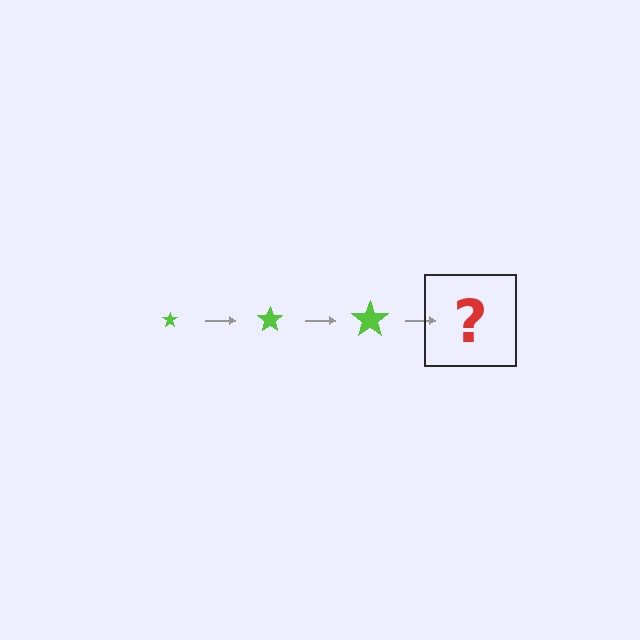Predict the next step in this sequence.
The next step is a lime star, larger than the previous one.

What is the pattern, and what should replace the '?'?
The pattern is that the star gets progressively larger each step. The '?' should be a lime star, larger than the previous one.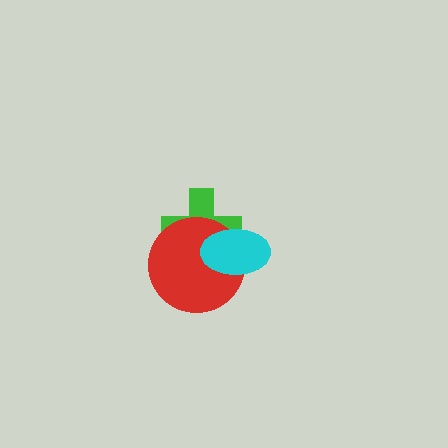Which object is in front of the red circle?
The cyan ellipse is in front of the red circle.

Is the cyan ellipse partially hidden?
No, no other shape covers it.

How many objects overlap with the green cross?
2 objects overlap with the green cross.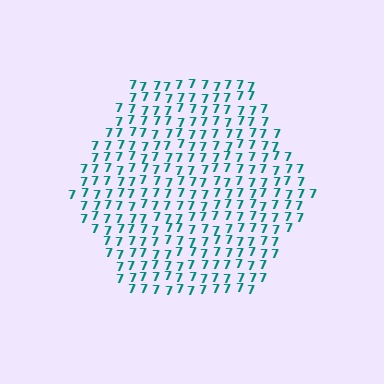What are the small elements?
The small elements are digit 7's.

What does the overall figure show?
The overall figure shows a hexagon.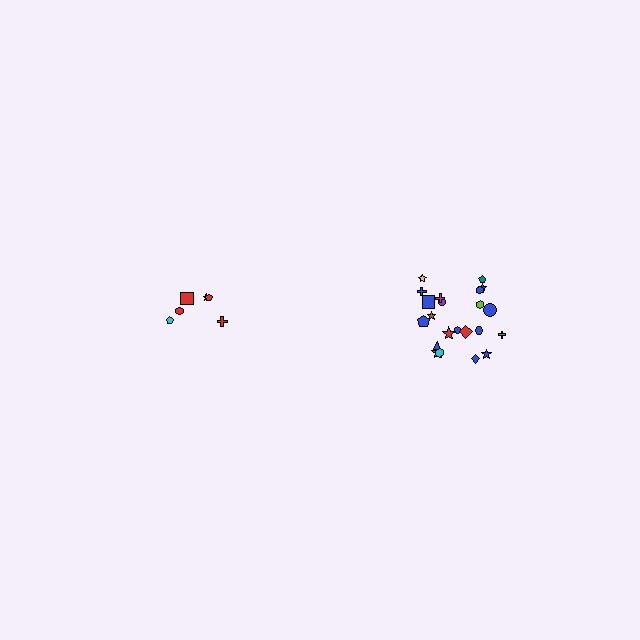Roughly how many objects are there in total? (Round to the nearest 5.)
Roughly 30 objects in total.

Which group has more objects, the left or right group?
The right group.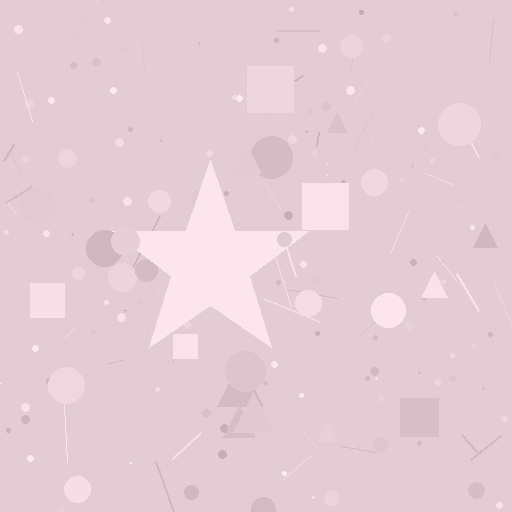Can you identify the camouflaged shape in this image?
The camouflaged shape is a star.